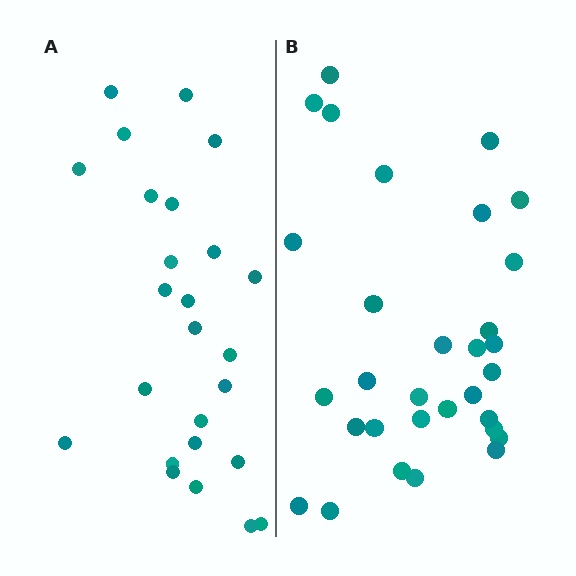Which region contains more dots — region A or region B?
Region B (the right region) has more dots.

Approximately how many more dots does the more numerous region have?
Region B has about 6 more dots than region A.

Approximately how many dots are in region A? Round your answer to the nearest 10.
About 20 dots. (The exact count is 25, which rounds to 20.)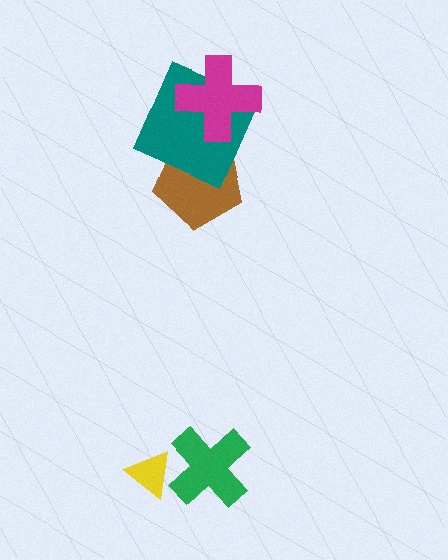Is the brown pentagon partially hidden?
Yes, it is partially covered by another shape.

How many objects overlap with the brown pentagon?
1 object overlaps with the brown pentagon.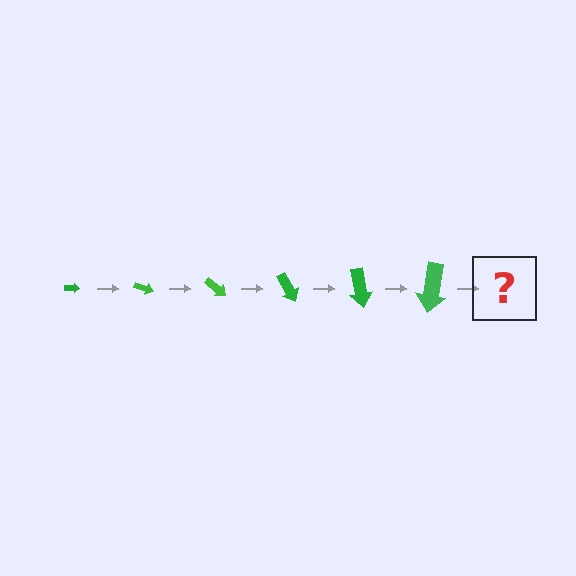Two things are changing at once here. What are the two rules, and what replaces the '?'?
The two rules are that the arrow grows larger each step and it rotates 20 degrees each step. The '?' should be an arrow, larger than the previous one and rotated 120 degrees from the start.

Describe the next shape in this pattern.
It should be an arrow, larger than the previous one and rotated 120 degrees from the start.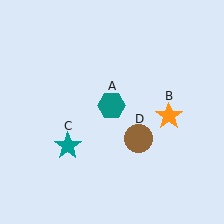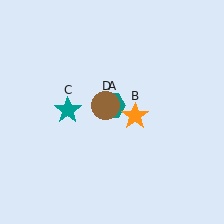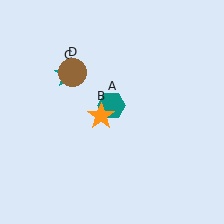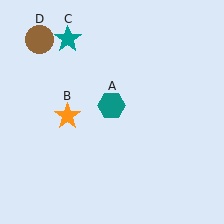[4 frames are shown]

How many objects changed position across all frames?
3 objects changed position: orange star (object B), teal star (object C), brown circle (object D).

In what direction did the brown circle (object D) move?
The brown circle (object D) moved up and to the left.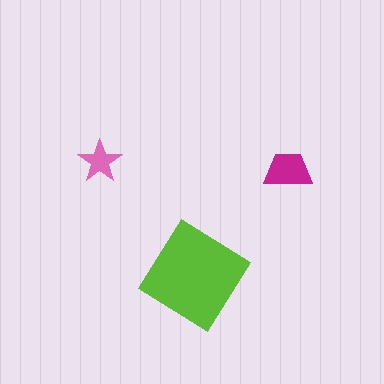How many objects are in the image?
There are 3 objects in the image.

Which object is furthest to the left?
The pink star is leftmost.